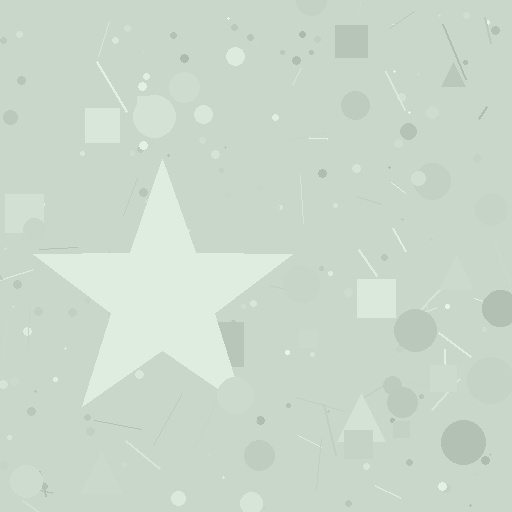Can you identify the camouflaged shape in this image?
The camouflaged shape is a star.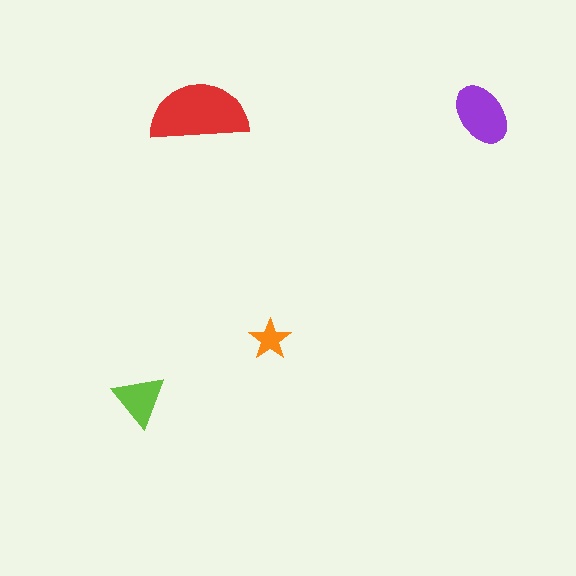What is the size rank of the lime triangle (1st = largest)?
3rd.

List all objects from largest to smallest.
The red semicircle, the purple ellipse, the lime triangle, the orange star.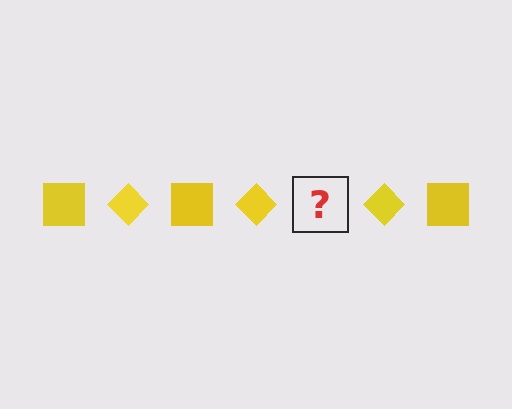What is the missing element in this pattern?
The missing element is a yellow square.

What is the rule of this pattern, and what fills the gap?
The rule is that the pattern cycles through square, diamond shapes in yellow. The gap should be filled with a yellow square.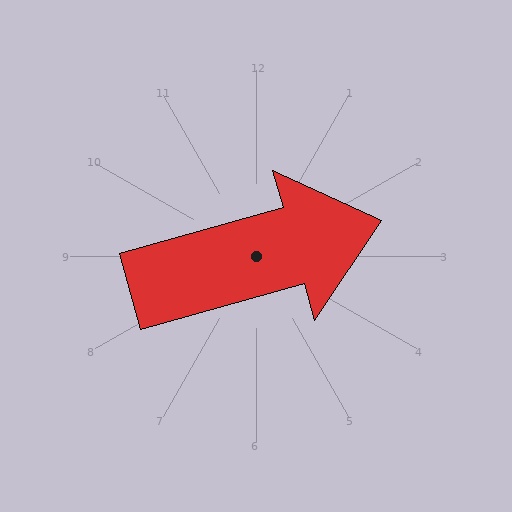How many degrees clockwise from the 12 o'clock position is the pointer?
Approximately 74 degrees.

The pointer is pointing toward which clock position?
Roughly 2 o'clock.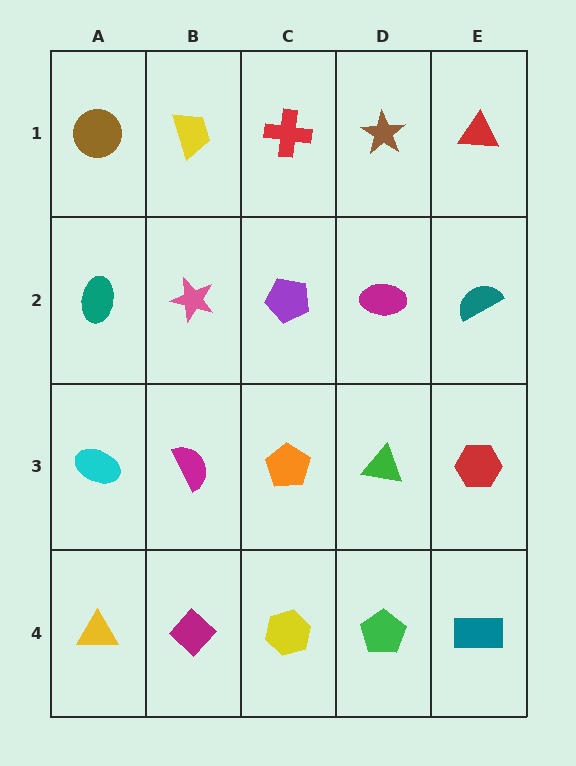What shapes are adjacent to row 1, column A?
A teal ellipse (row 2, column A), a yellow trapezoid (row 1, column B).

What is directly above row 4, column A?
A cyan ellipse.